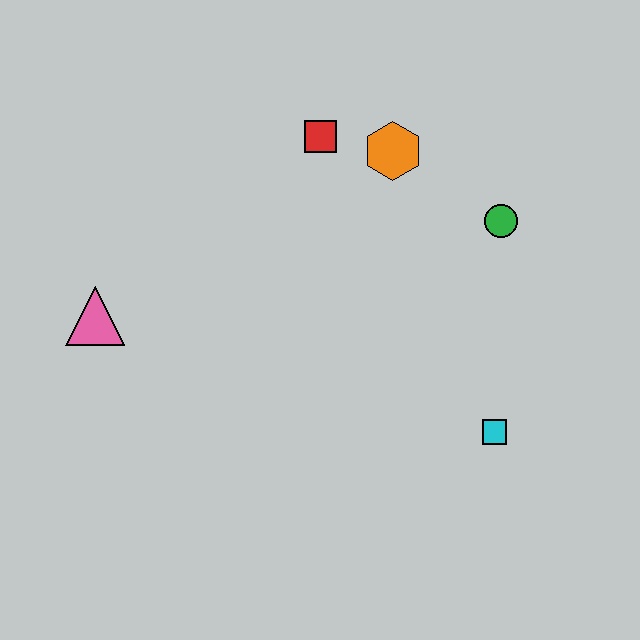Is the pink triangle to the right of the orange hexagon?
No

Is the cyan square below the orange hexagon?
Yes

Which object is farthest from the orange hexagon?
The pink triangle is farthest from the orange hexagon.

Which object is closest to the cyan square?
The green circle is closest to the cyan square.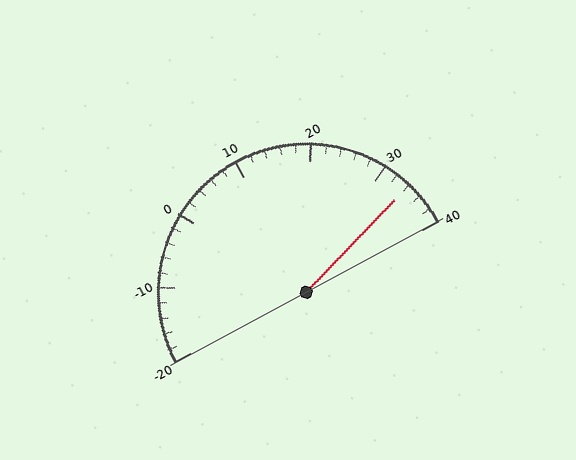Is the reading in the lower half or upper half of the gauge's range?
The reading is in the upper half of the range (-20 to 40).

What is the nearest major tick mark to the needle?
The nearest major tick mark is 30.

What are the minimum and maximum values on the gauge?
The gauge ranges from -20 to 40.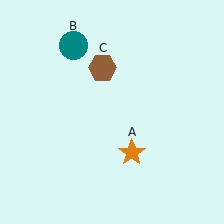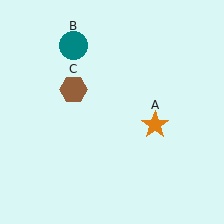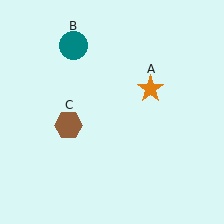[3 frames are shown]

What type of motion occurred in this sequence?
The orange star (object A), brown hexagon (object C) rotated counterclockwise around the center of the scene.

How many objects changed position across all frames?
2 objects changed position: orange star (object A), brown hexagon (object C).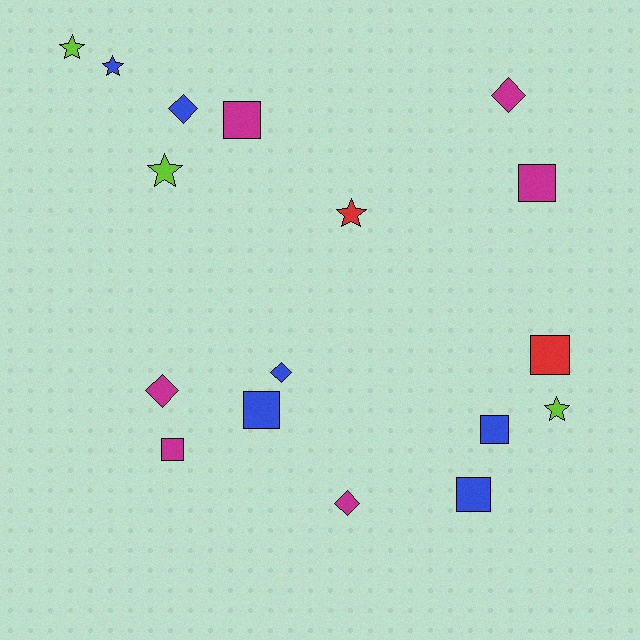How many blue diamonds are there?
There are 2 blue diamonds.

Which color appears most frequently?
Blue, with 6 objects.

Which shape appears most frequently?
Square, with 7 objects.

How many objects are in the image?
There are 17 objects.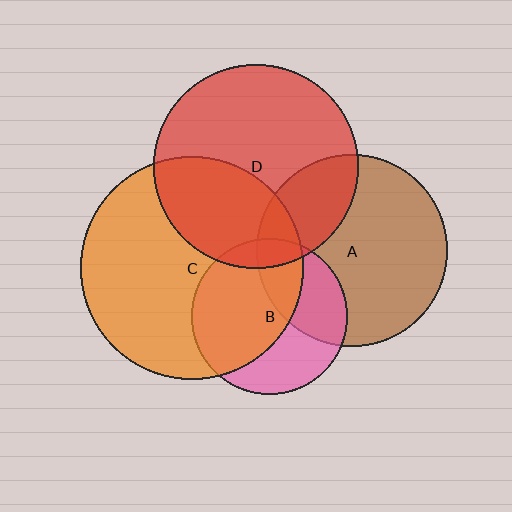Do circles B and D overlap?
Yes.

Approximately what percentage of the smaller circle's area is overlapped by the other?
Approximately 10%.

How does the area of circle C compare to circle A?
Approximately 1.4 times.